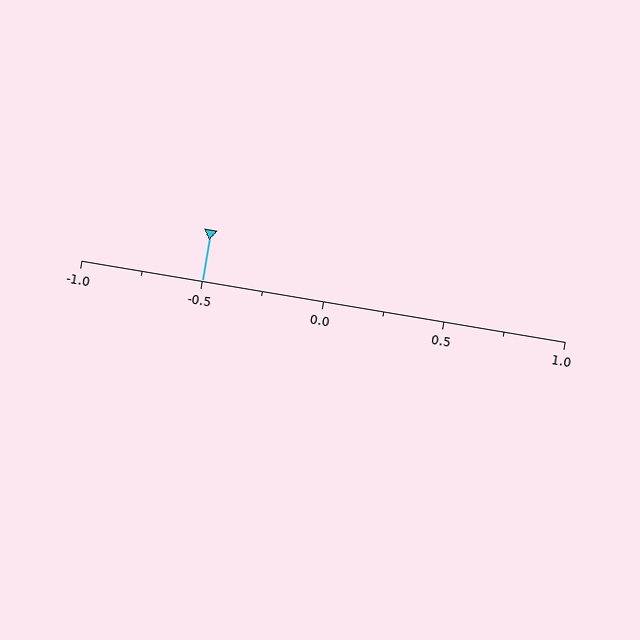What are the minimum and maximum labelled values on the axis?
The axis runs from -1.0 to 1.0.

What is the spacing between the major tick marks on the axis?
The major ticks are spaced 0.5 apart.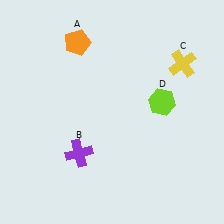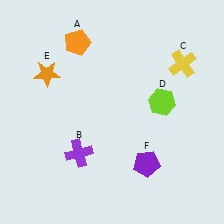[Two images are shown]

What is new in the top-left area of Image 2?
An orange star (E) was added in the top-left area of Image 2.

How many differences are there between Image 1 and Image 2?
There are 2 differences between the two images.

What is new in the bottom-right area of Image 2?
A purple pentagon (F) was added in the bottom-right area of Image 2.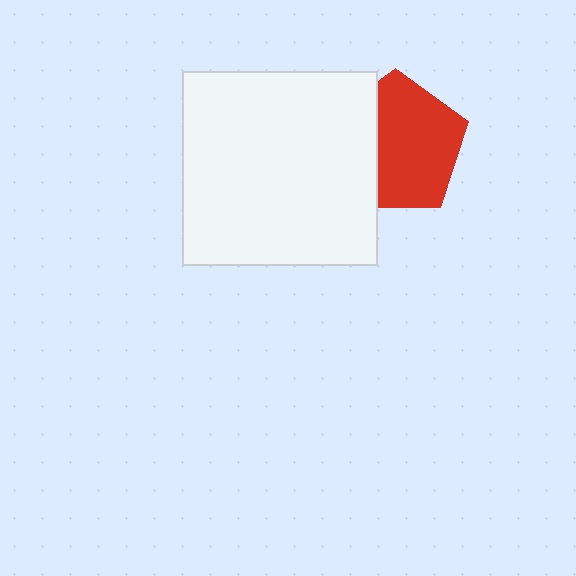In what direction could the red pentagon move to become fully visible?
The red pentagon could move right. That would shift it out from behind the white square entirely.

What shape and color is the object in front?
The object in front is a white square.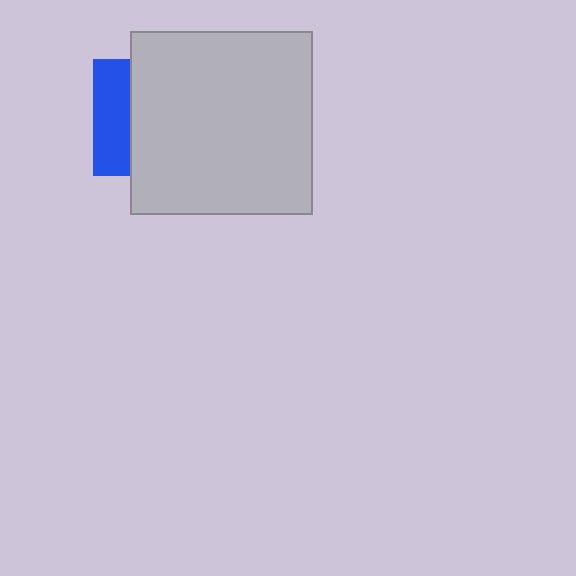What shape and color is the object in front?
The object in front is a light gray square.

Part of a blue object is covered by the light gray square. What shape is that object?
It is a square.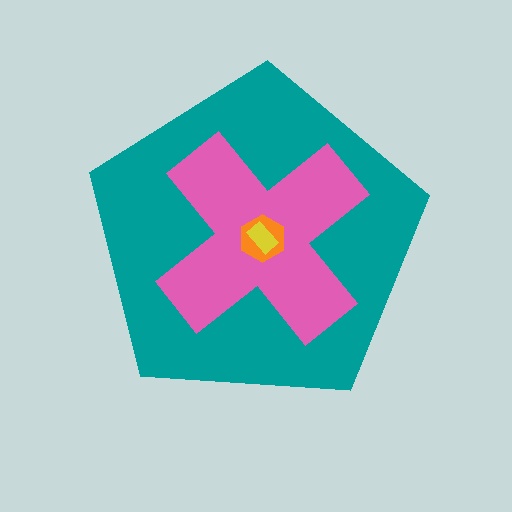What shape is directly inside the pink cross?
The orange hexagon.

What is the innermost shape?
The yellow rectangle.